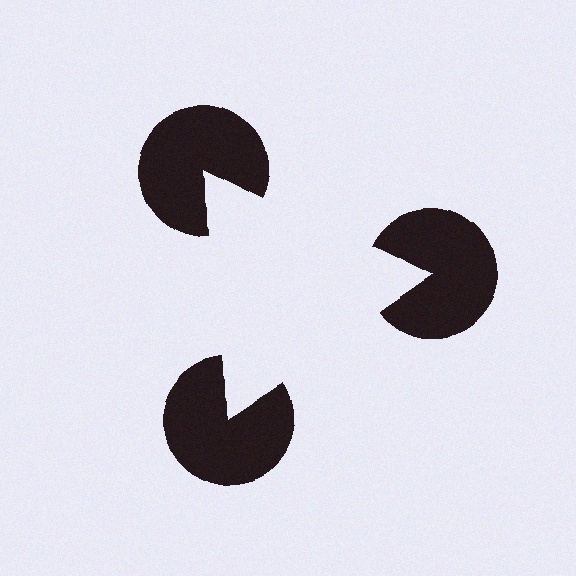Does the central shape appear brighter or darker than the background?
It typically appears slightly brighter than the background, even though no actual brightness change is drawn.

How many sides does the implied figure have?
3 sides.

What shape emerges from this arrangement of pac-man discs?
An illusory triangle — its edges are inferred from the aligned wedge cuts in the pac-man discs, not physically drawn.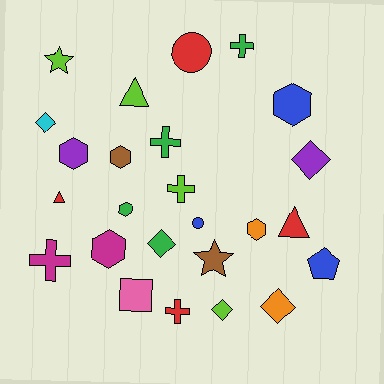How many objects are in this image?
There are 25 objects.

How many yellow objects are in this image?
There are no yellow objects.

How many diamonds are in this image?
There are 5 diamonds.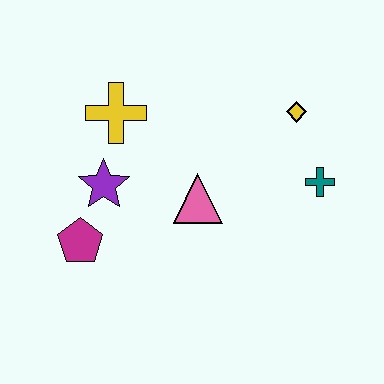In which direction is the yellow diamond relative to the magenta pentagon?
The yellow diamond is to the right of the magenta pentagon.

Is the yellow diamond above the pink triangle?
Yes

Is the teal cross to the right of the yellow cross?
Yes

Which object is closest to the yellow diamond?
The teal cross is closest to the yellow diamond.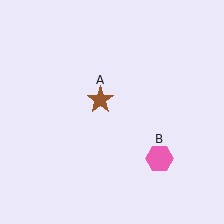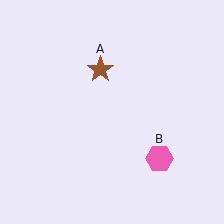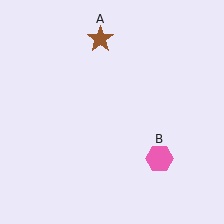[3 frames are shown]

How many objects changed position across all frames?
1 object changed position: brown star (object A).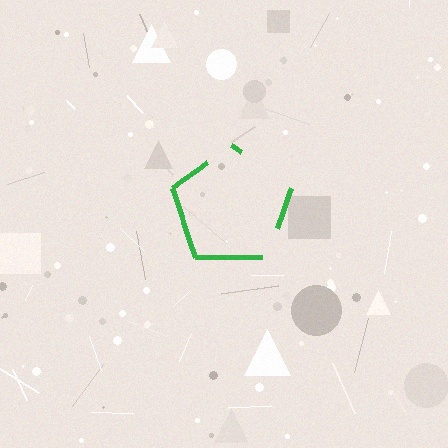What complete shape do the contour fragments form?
The contour fragments form a pentagon.